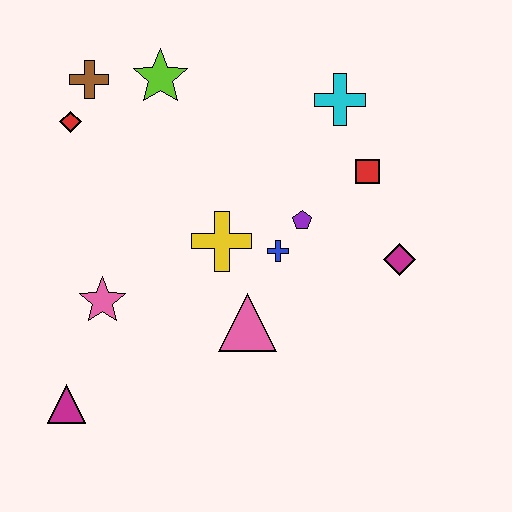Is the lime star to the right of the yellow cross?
No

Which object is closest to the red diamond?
The brown cross is closest to the red diamond.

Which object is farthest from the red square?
The magenta triangle is farthest from the red square.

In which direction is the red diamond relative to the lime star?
The red diamond is to the left of the lime star.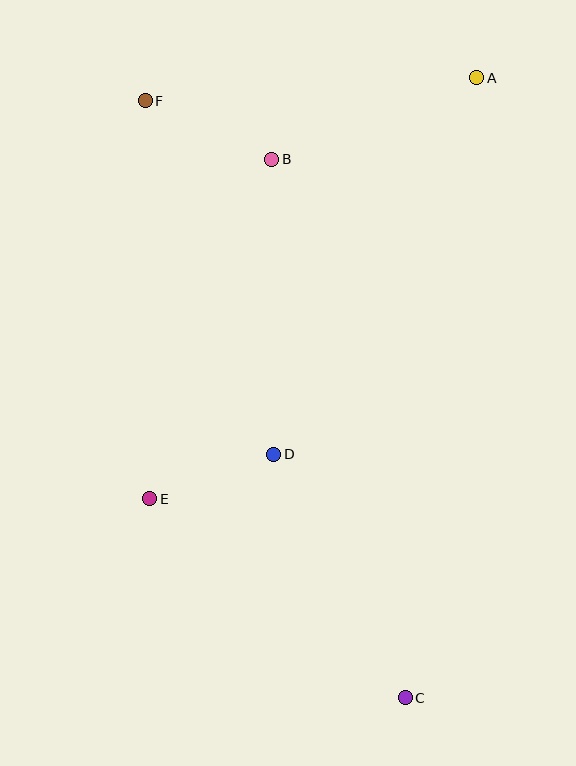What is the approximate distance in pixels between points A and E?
The distance between A and E is approximately 533 pixels.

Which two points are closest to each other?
Points D and E are closest to each other.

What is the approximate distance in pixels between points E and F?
The distance between E and F is approximately 398 pixels.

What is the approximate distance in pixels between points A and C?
The distance between A and C is approximately 624 pixels.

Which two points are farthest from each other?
Points C and F are farthest from each other.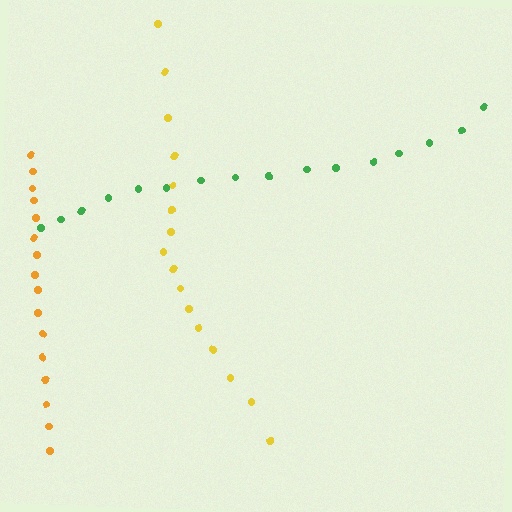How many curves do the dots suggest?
There are 3 distinct paths.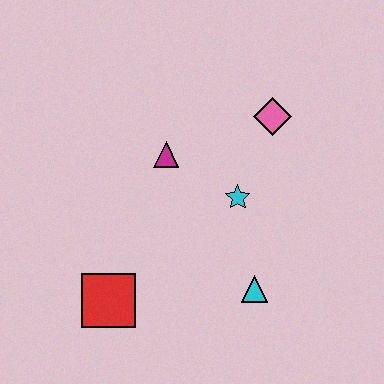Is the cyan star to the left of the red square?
No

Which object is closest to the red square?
The cyan triangle is closest to the red square.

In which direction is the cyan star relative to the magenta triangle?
The cyan star is to the right of the magenta triangle.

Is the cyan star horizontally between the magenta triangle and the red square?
No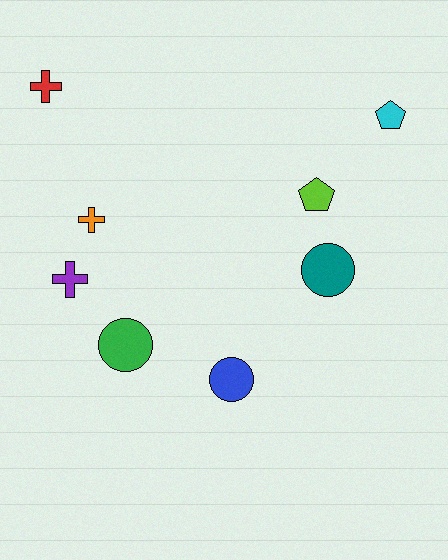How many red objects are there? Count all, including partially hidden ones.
There is 1 red object.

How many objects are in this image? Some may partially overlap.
There are 8 objects.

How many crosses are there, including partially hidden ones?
There are 3 crosses.